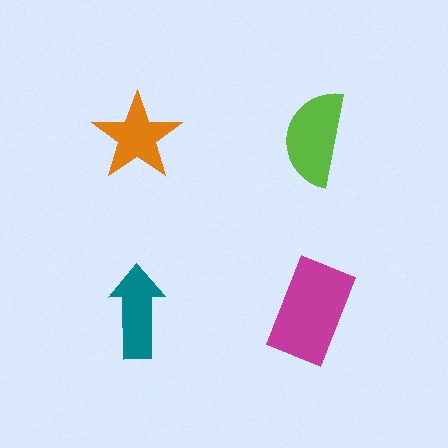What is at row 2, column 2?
A magenta rectangle.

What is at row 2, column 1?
A teal arrow.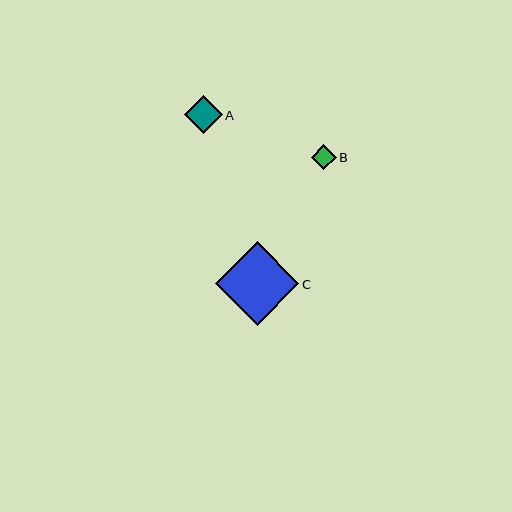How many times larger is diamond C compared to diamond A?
Diamond C is approximately 2.2 times the size of diamond A.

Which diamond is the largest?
Diamond C is the largest with a size of approximately 84 pixels.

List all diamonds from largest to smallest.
From largest to smallest: C, A, B.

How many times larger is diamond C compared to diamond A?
Diamond C is approximately 2.2 times the size of diamond A.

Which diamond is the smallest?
Diamond B is the smallest with a size of approximately 25 pixels.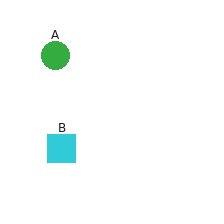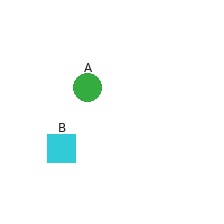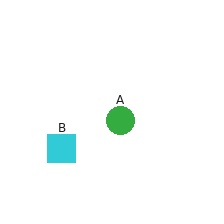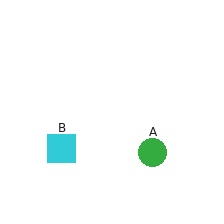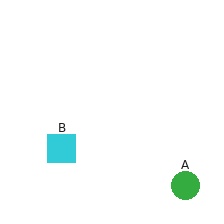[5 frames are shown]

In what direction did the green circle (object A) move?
The green circle (object A) moved down and to the right.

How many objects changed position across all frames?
1 object changed position: green circle (object A).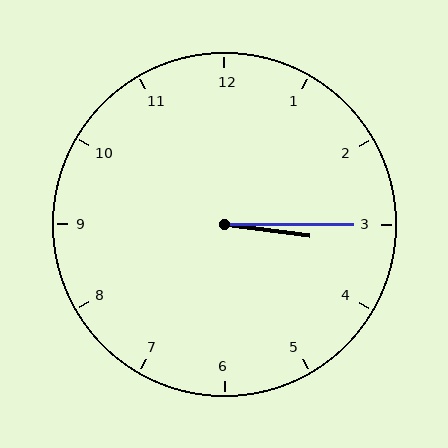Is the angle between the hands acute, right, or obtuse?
It is acute.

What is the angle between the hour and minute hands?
Approximately 8 degrees.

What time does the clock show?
3:15.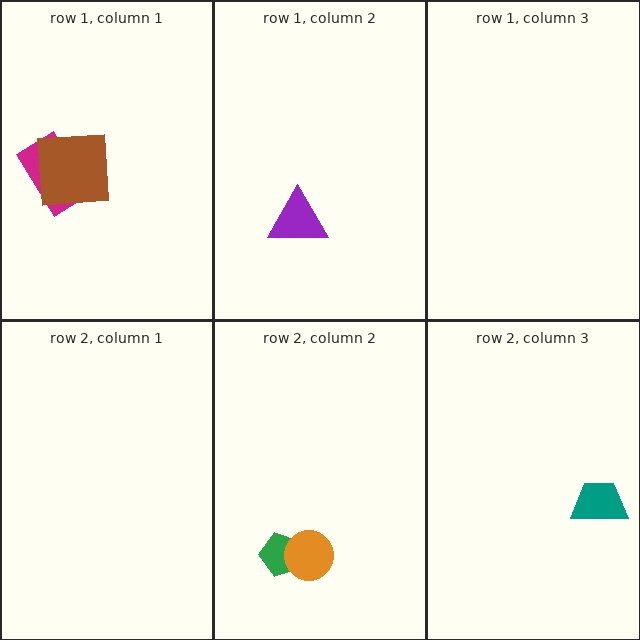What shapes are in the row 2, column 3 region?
The teal trapezoid.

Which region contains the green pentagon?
The row 2, column 2 region.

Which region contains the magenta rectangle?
The row 1, column 1 region.